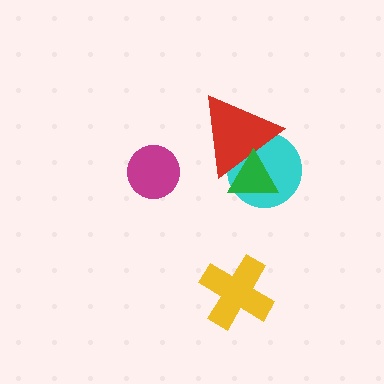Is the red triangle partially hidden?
Yes, it is partially covered by another shape.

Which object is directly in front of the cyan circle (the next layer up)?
The red triangle is directly in front of the cyan circle.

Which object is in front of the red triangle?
The green triangle is in front of the red triangle.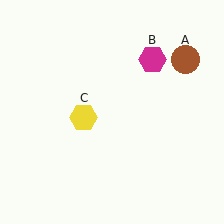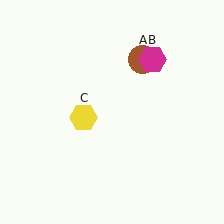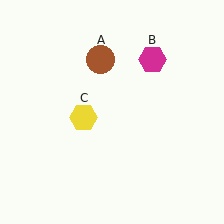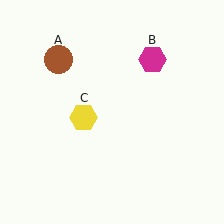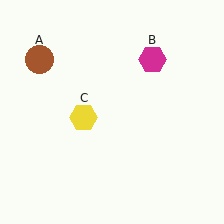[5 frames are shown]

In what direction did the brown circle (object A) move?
The brown circle (object A) moved left.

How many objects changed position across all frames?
1 object changed position: brown circle (object A).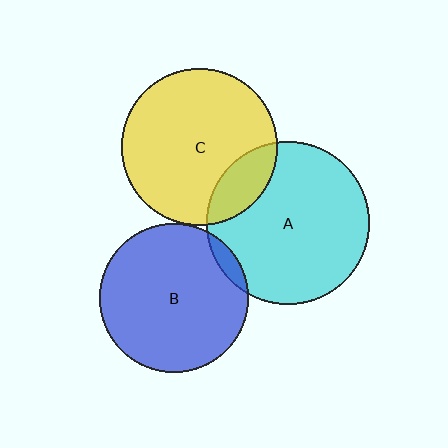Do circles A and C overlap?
Yes.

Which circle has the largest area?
Circle A (cyan).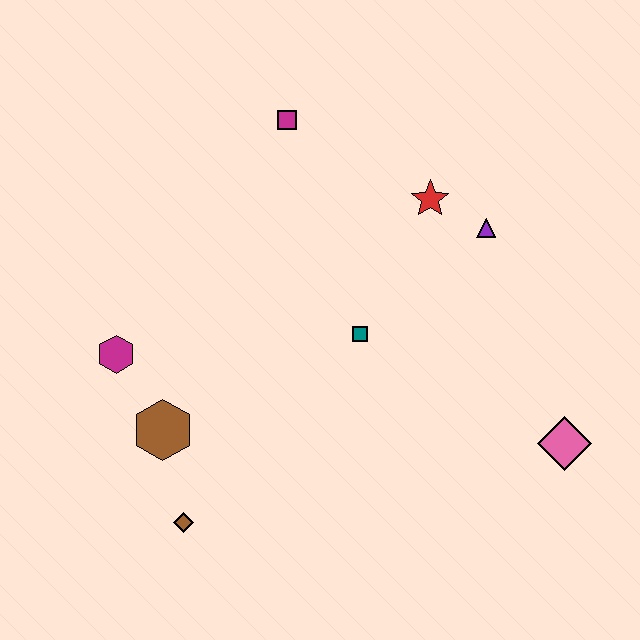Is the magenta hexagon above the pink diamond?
Yes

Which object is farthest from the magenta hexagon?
The pink diamond is farthest from the magenta hexagon.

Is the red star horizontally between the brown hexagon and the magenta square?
No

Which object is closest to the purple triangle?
The red star is closest to the purple triangle.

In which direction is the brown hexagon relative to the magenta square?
The brown hexagon is below the magenta square.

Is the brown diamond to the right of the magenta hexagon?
Yes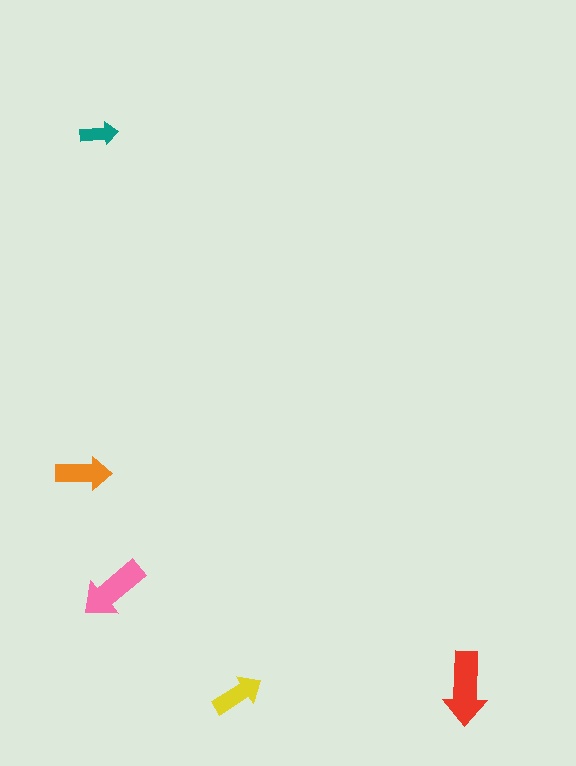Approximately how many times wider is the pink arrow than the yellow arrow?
About 1.5 times wider.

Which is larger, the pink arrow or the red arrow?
The red one.